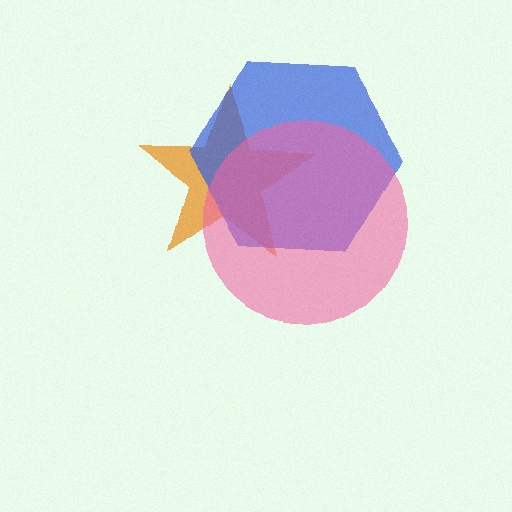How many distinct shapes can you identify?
There are 3 distinct shapes: an orange star, a blue hexagon, a pink circle.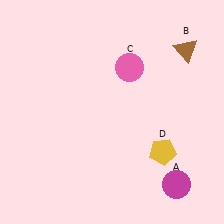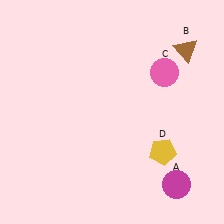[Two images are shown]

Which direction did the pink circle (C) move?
The pink circle (C) moved right.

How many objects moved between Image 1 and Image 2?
1 object moved between the two images.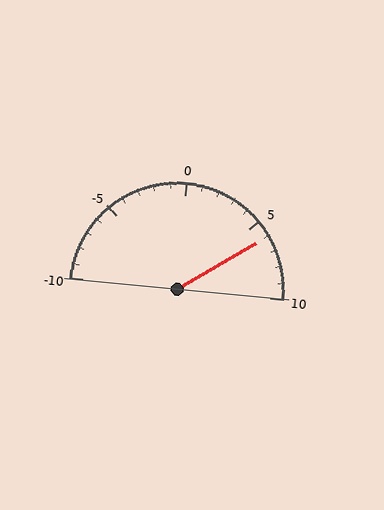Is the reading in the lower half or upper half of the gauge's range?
The reading is in the upper half of the range (-10 to 10).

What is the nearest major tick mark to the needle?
The nearest major tick mark is 5.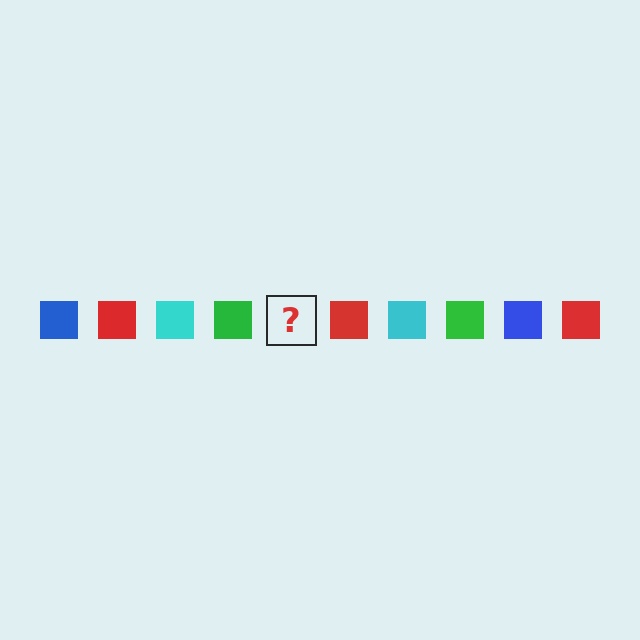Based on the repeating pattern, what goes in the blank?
The blank should be a blue square.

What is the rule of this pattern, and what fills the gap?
The rule is that the pattern cycles through blue, red, cyan, green squares. The gap should be filled with a blue square.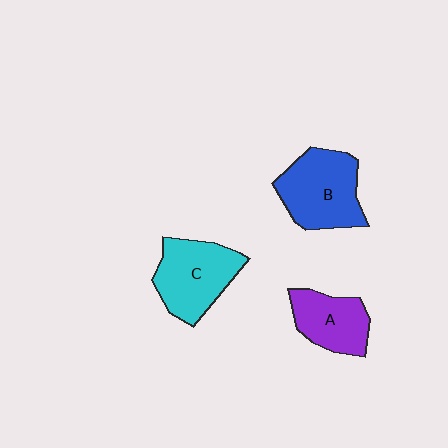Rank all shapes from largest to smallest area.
From largest to smallest: B (blue), C (cyan), A (purple).